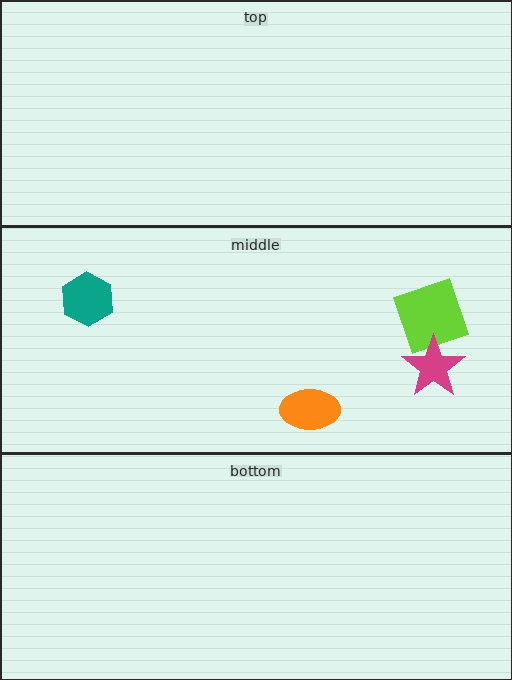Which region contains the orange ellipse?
The middle region.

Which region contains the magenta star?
The middle region.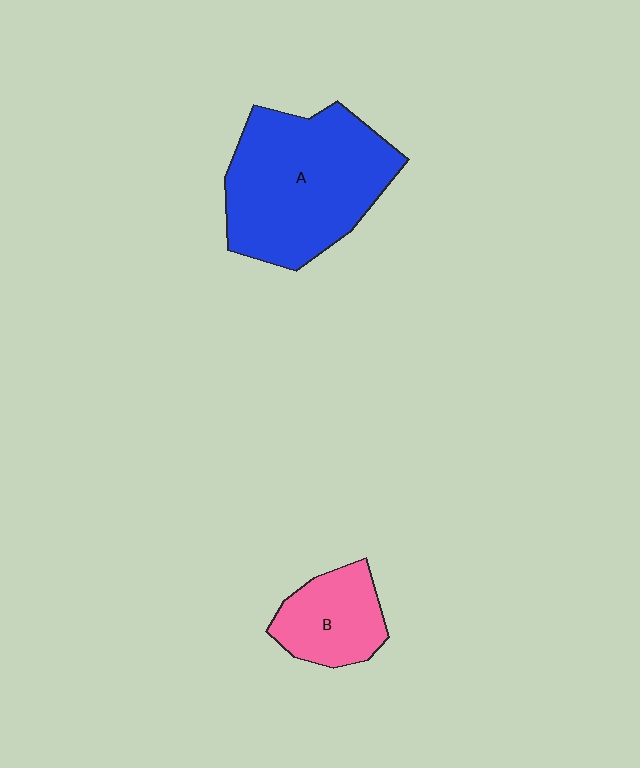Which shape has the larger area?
Shape A (blue).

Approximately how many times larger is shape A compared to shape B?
Approximately 2.4 times.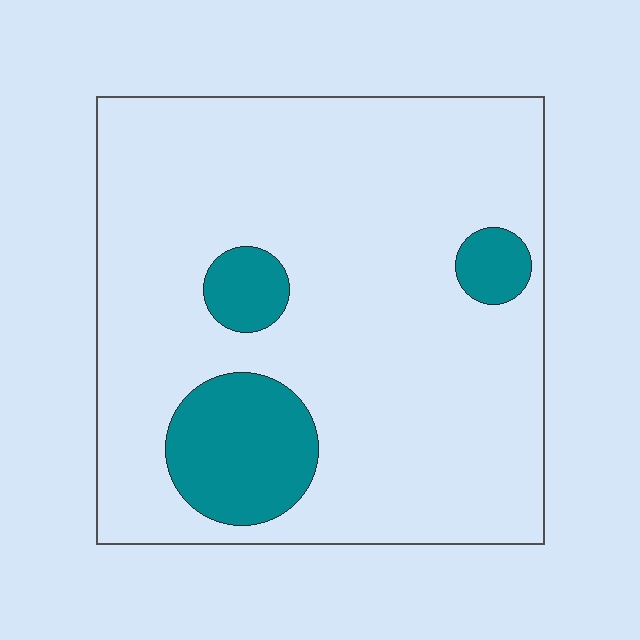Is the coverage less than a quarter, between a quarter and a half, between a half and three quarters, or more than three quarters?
Less than a quarter.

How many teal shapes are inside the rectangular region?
3.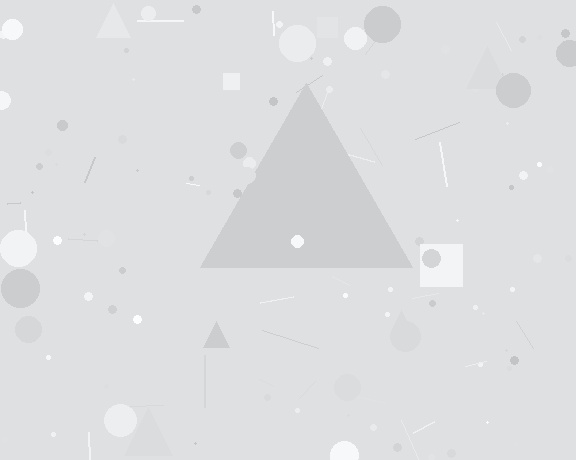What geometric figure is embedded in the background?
A triangle is embedded in the background.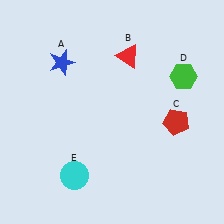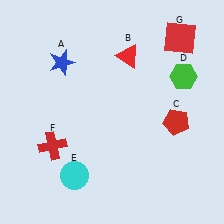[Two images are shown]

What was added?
A red cross (F), a red square (G) were added in Image 2.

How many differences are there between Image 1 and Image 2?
There are 2 differences between the two images.